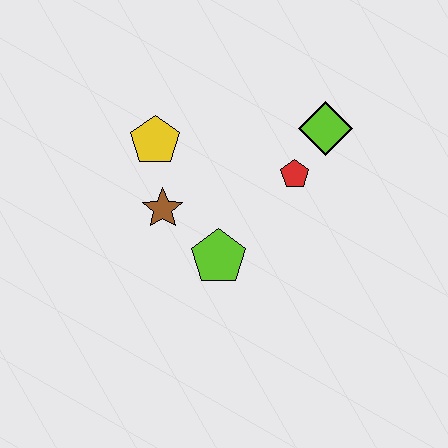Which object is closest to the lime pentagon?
The brown star is closest to the lime pentagon.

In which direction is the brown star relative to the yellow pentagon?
The brown star is below the yellow pentagon.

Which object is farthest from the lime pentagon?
The lime diamond is farthest from the lime pentagon.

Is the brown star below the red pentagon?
Yes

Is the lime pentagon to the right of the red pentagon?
No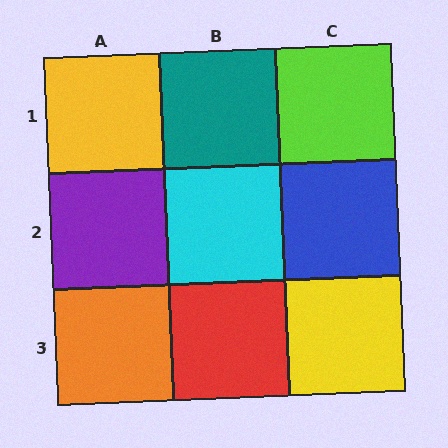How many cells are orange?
1 cell is orange.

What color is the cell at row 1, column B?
Teal.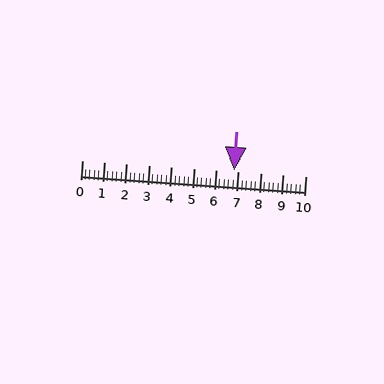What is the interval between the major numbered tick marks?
The major tick marks are spaced 1 units apart.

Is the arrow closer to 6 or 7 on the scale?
The arrow is closer to 7.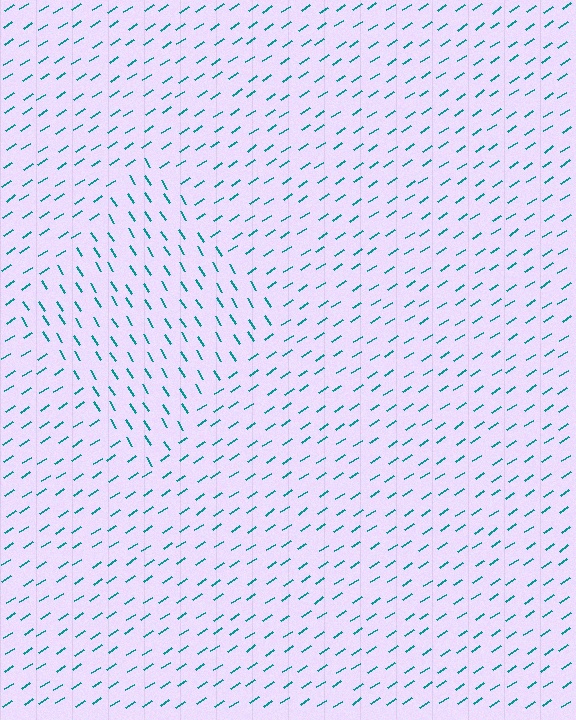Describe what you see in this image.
The image is filled with small teal line segments. A diamond region in the image has lines oriented differently from the surrounding lines, creating a visible texture boundary.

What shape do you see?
I see a diamond.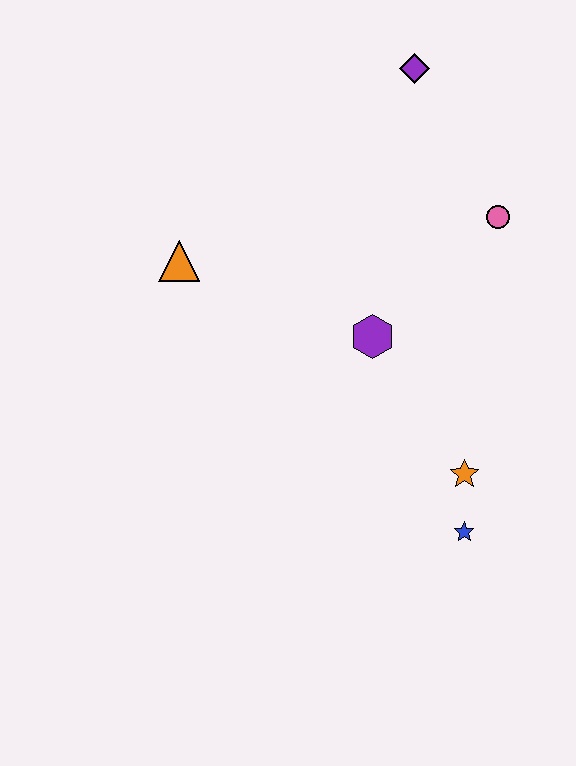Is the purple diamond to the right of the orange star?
No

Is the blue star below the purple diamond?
Yes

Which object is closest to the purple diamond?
The pink circle is closest to the purple diamond.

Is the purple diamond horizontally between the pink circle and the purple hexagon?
Yes